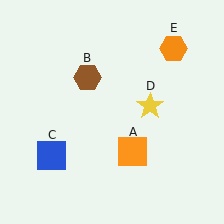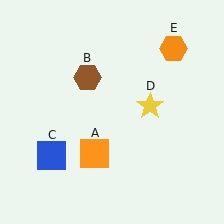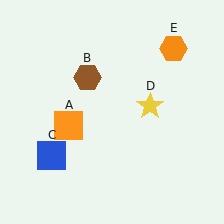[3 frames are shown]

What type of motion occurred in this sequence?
The orange square (object A) rotated clockwise around the center of the scene.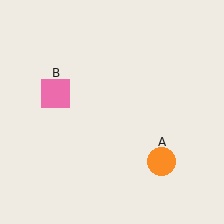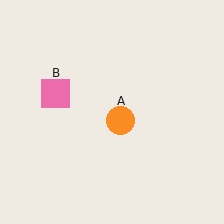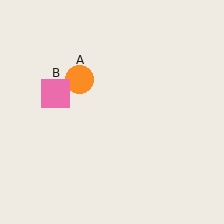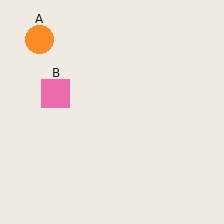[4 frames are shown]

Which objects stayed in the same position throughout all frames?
Pink square (object B) remained stationary.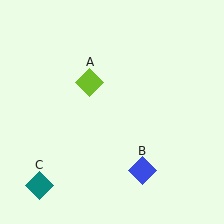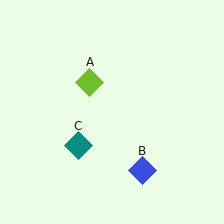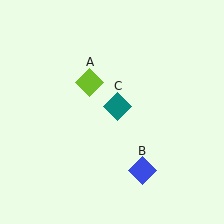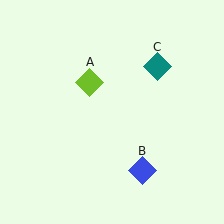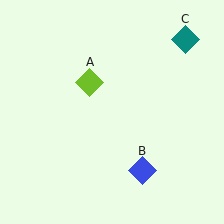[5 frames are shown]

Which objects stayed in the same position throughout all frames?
Lime diamond (object A) and blue diamond (object B) remained stationary.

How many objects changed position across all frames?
1 object changed position: teal diamond (object C).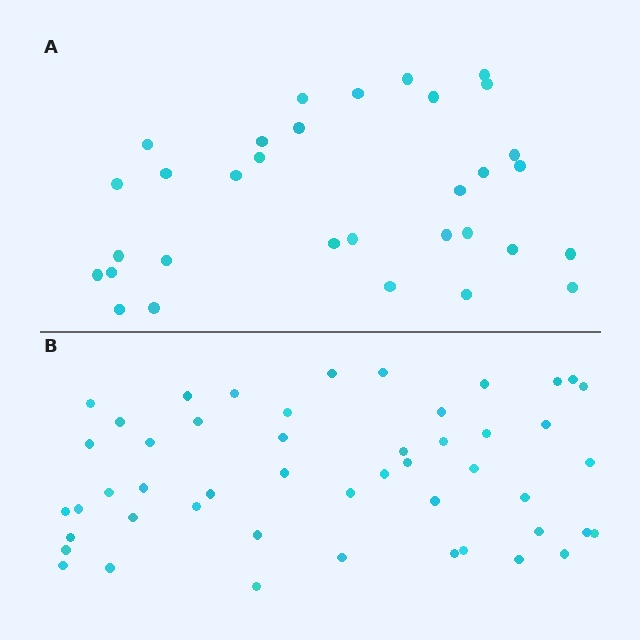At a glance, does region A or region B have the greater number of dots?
Region B (the bottom region) has more dots.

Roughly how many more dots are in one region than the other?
Region B has approximately 15 more dots than region A.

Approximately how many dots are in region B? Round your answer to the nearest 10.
About 50 dots. (The exact count is 49, which rounds to 50.)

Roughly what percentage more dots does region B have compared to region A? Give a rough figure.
About 55% more.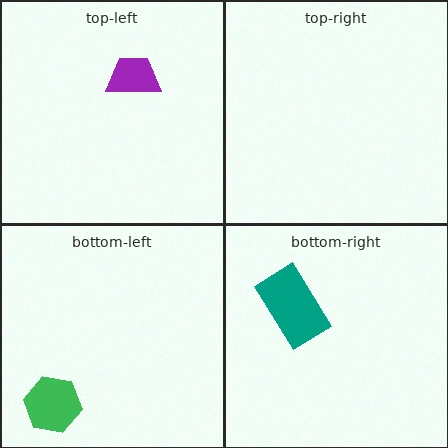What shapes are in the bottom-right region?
The teal rectangle.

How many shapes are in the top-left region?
1.